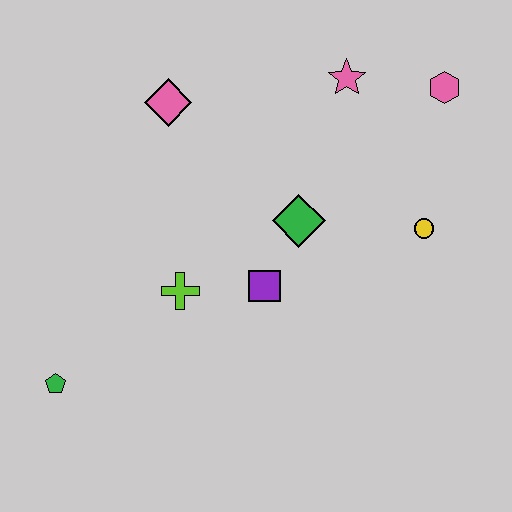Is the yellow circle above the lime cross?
Yes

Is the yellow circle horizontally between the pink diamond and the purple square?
No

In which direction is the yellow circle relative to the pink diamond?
The yellow circle is to the right of the pink diamond.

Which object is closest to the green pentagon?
The lime cross is closest to the green pentagon.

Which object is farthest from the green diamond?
The green pentagon is farthest from the green diamond.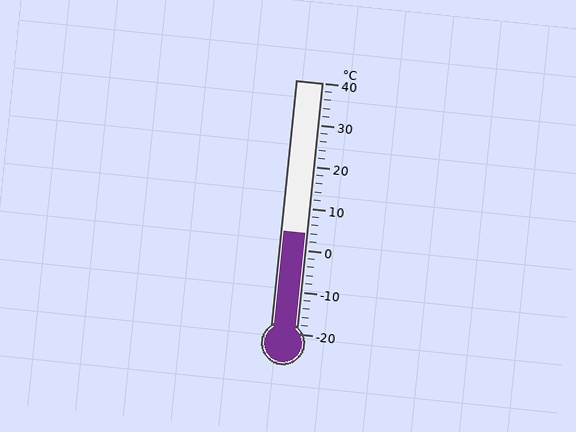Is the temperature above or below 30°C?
The temperature is below 30°C.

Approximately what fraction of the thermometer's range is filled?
The thermometer is filled to approximately 40% of its range.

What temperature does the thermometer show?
The thermometer shows approximately 4°C.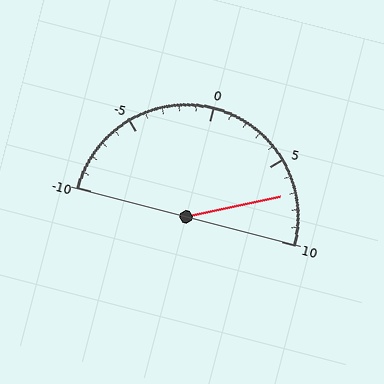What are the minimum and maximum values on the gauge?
The gauge ranges from -10 to 10.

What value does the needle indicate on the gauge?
The needle indicates approximately 7.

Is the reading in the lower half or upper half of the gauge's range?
The reading is in the upper half of the range (-10 to 10).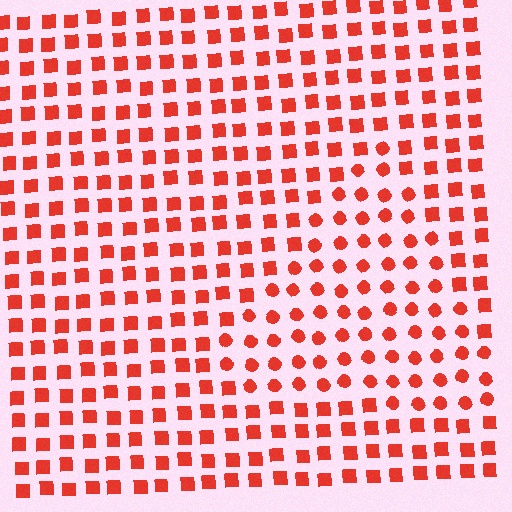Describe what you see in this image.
The image is filled with small red elements arranged in a uniform grid. A triangle-shaped region contains circles, while the surrounding area contains squares. The boundary is defined purely by the change in element shape.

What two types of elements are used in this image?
The image uses circles inside the triangle region and squares outside it.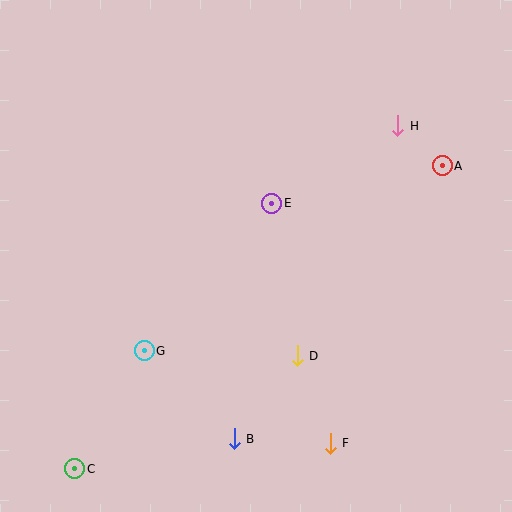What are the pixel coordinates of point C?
Point C is at (75, 469).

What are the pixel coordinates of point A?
Point A is at (442, 166).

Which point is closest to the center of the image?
Point E at (272, 203) is closest to the center.